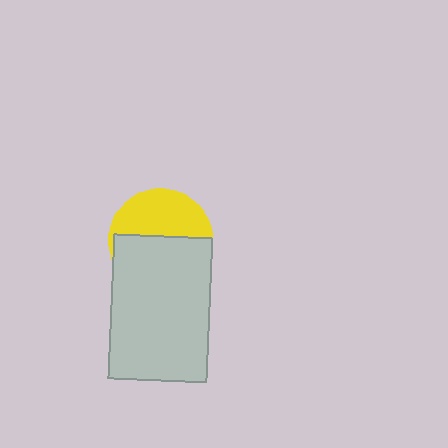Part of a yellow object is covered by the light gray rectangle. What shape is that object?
It is a circle.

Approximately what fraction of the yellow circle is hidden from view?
Roughly 56% of the yellow circle is hidden behind the light gray rectangle.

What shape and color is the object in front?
The object in front is a light gray rectangle.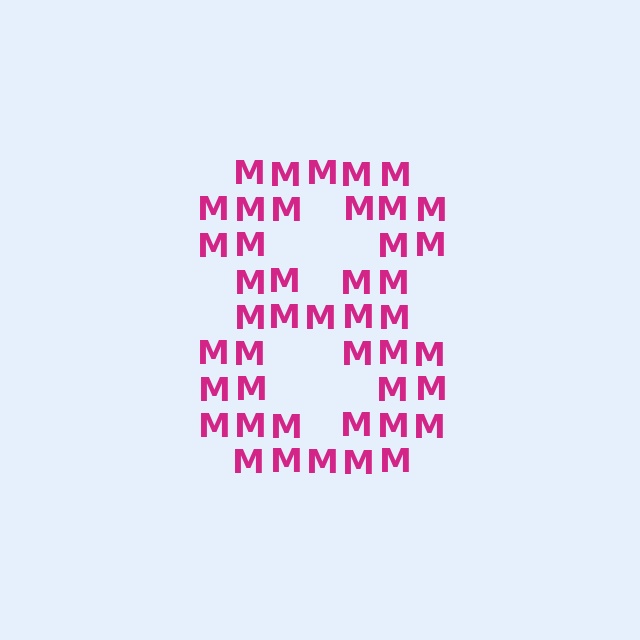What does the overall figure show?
The overall figure shows the digit 8.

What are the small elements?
The small elements are letter M's.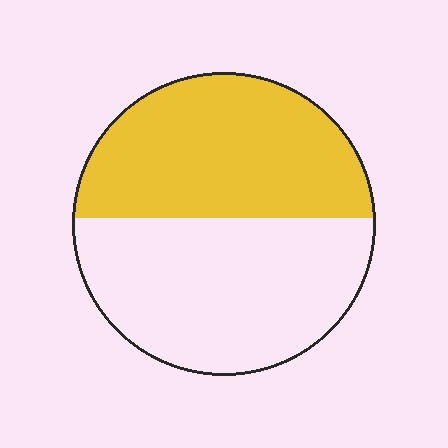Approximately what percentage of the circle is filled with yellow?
Approximately 45%.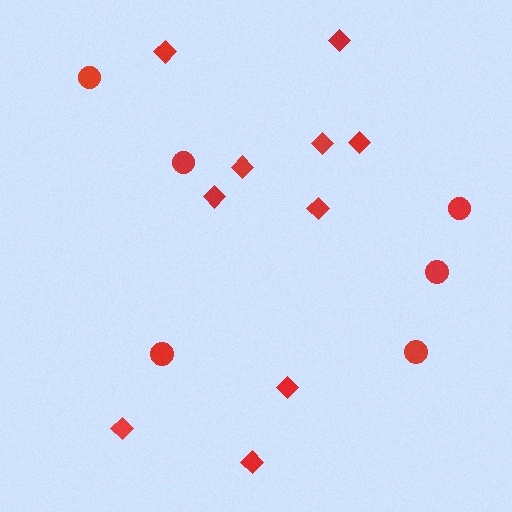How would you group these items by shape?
There are 2 groups: one group of circles (6) and one group of diamonds (10).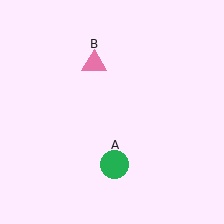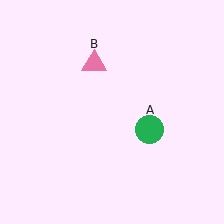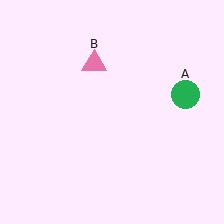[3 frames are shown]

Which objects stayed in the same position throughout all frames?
Pink triangle (object B) remained stationary.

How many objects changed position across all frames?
1 object changed position: green circle (object A).